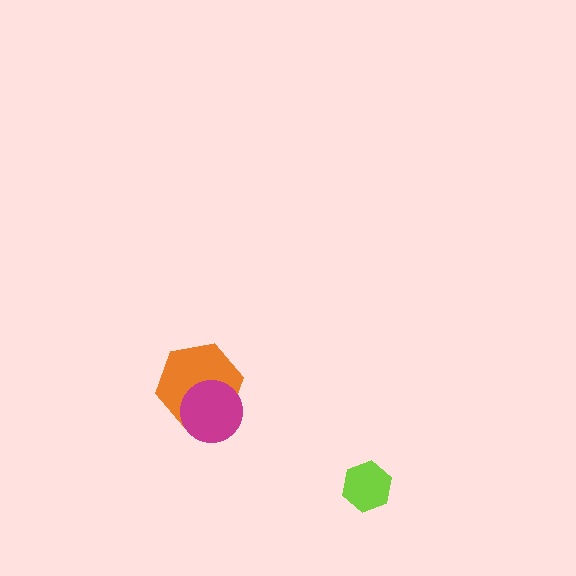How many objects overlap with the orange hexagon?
1 object overlaps with the orange hexagon.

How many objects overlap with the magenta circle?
1 object overlaps with the magenta circle.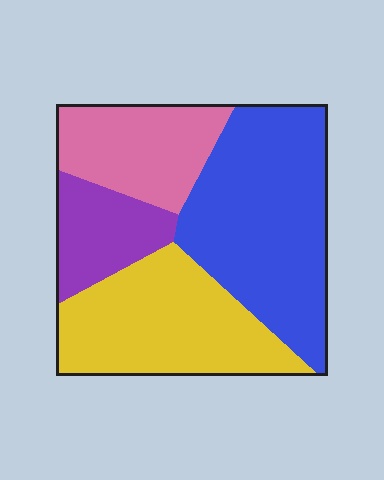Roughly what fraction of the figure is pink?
Pink takes up about one fifth (1/5) of the figure.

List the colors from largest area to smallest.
From largest to smallest: blue, yellow, pink, purple.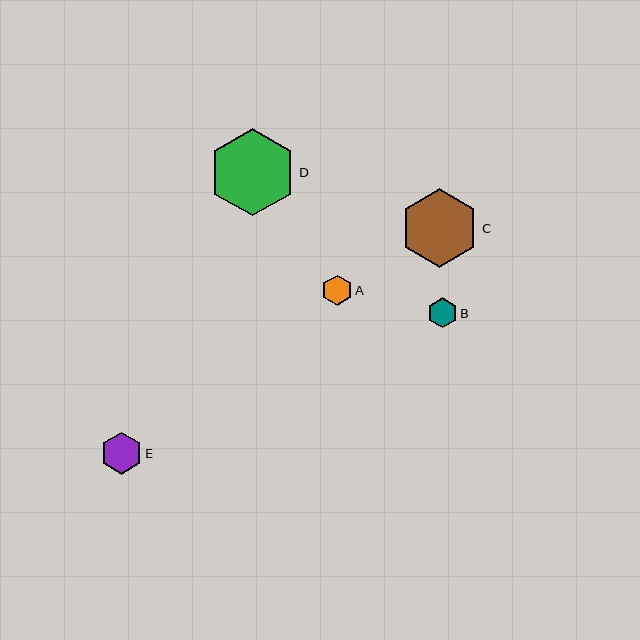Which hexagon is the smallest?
Hexagon B is the smallest with a size of approximately 30 pixels.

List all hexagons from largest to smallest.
From largest to smallest: D, C, E, A, B.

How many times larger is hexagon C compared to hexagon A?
Hexagon C is approximately 2.6 times the size of hexagon A.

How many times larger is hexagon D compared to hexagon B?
Hexagon D is approximately 2.9 times the size of hexagon B.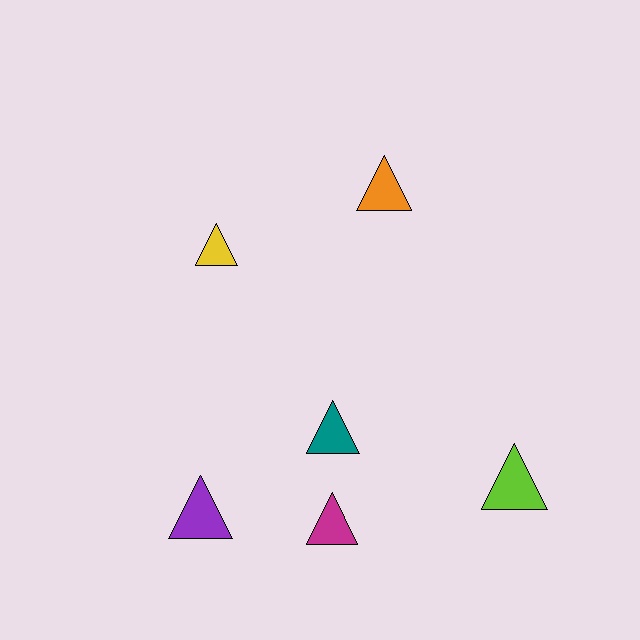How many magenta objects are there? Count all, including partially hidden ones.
There is 1 magenta object.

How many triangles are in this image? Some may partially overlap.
There are 6 triangles.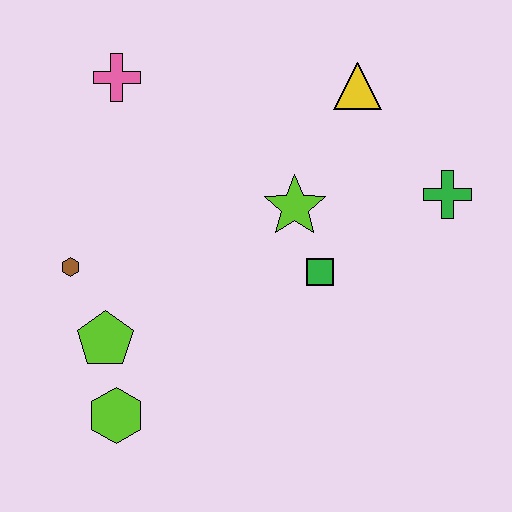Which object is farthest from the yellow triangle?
The lime hexagon is farthest from the yellow triangle.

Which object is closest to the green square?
The lime star is closest to the green square.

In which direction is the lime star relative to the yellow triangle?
The lime star is below the yellow triangle.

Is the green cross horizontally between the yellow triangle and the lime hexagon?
No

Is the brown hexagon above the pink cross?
No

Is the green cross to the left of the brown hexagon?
No